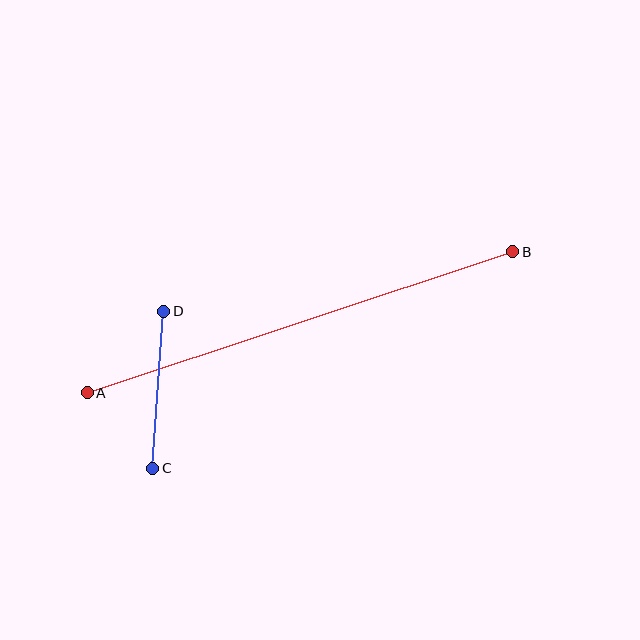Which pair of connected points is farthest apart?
Points A and B are farthest apart.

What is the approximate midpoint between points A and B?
The midpoint is at approximately (300, 322) pixels.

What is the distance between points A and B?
The distance is approximately 448 pixels.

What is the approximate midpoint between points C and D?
The midpoint is at approximately (158, 390) pixels.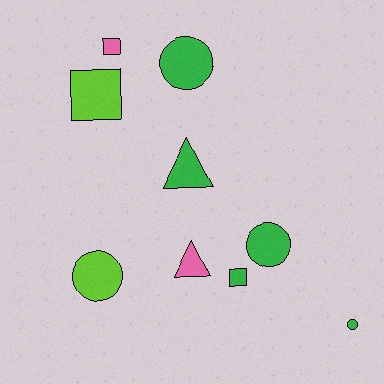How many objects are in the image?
There are 9 objects.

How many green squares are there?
There is 1 green square.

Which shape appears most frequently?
Circle, with 4 objects.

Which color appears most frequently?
Green, with 5 objects.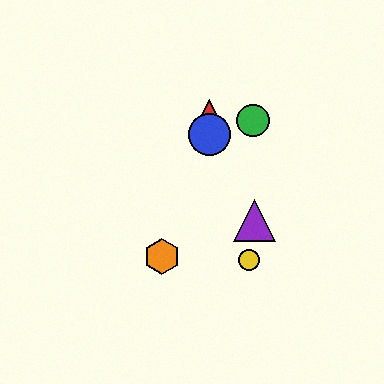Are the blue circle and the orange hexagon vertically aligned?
No, the blue circle is at x≈209 and the orange hexagon is at x≈162.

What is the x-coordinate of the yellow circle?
The yellow circle is at x≈249.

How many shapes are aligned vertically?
2 shapes (the red triangle, the blue circle) are aligned vertically.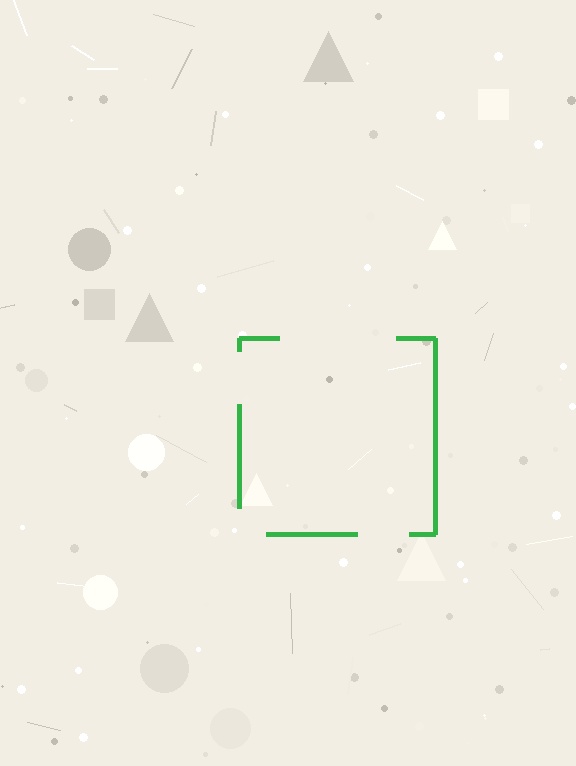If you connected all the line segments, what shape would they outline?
They would outline a square.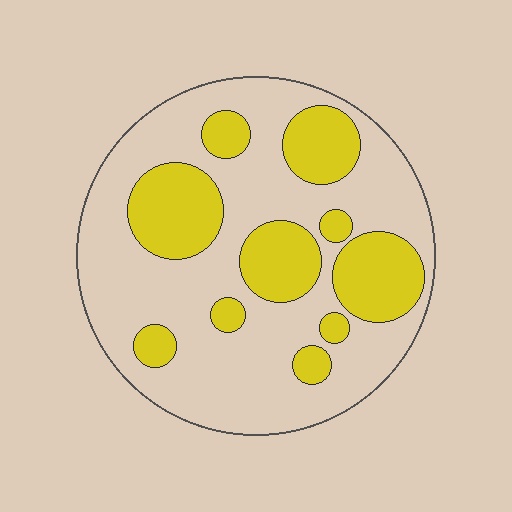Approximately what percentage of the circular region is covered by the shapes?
Approximately 30%.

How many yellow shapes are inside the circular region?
10.